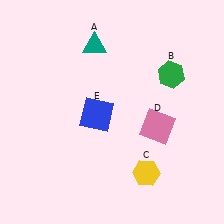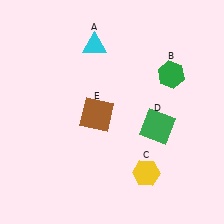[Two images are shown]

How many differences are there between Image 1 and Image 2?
There are 3 differences between the two images.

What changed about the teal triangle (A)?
In Image 1, A is teal. In Image 2, it changed to cyan.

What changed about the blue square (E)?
In Image 1, E is blue. In Image 2, it changed to brown.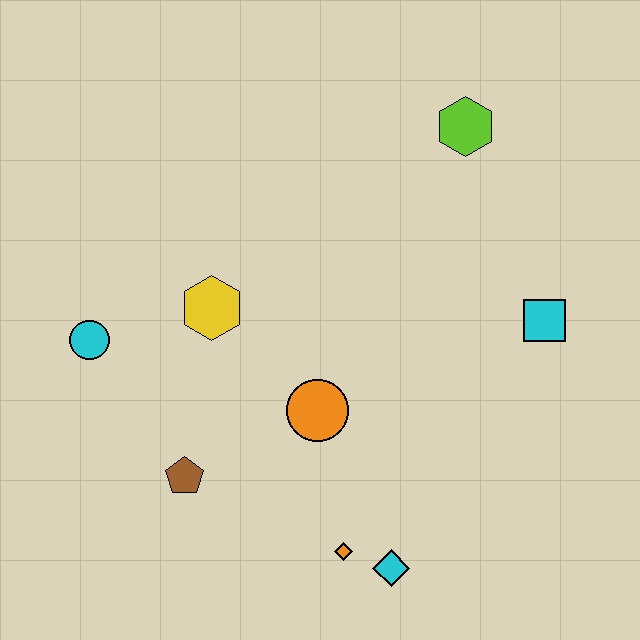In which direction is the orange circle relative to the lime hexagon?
The orange circle is below the lime hexagon.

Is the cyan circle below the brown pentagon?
No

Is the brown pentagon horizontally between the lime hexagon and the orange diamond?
No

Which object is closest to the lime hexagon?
The cyan square is closest to the lime hexagon.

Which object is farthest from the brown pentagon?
The lime hexagon is farthest from the brown pentagon.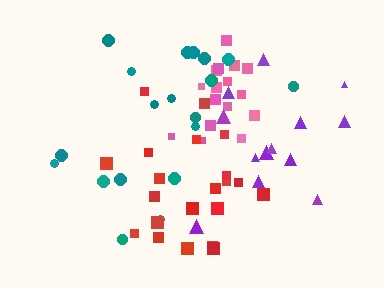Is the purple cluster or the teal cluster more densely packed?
Teal.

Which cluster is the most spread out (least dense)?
Purple.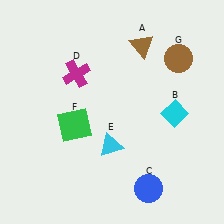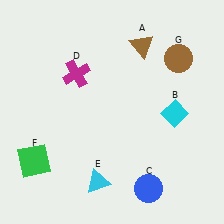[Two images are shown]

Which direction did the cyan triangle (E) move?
The cyan triangle (E) moved down.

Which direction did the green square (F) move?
The green square (F) moved left.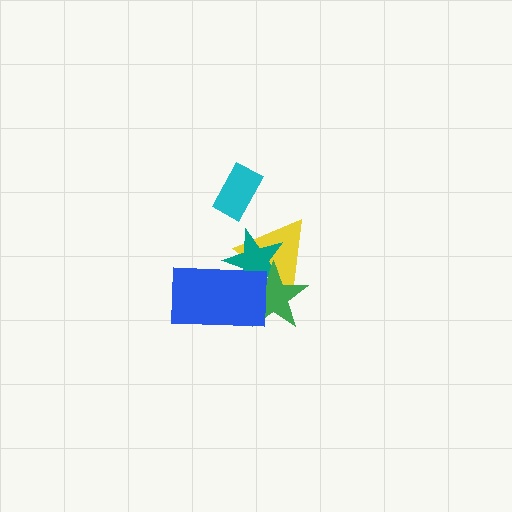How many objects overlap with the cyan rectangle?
0 objects overlap with the cyan rectangle.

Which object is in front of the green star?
The blue rectangle is in front of the green star.